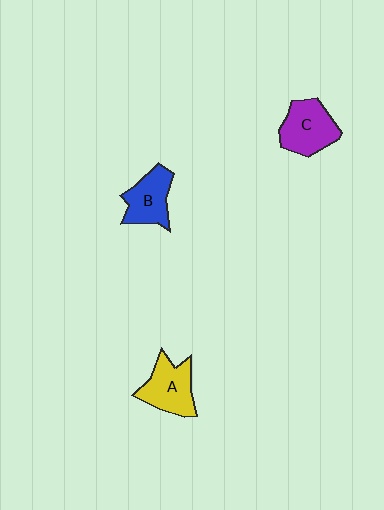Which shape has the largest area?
Shape C (purple).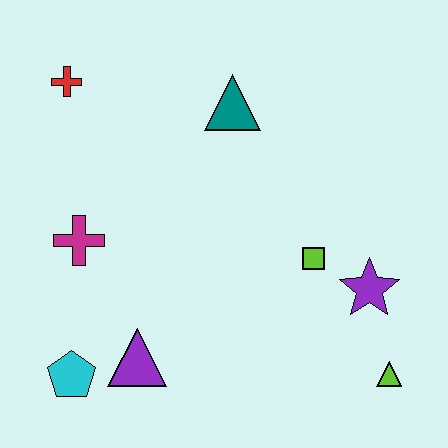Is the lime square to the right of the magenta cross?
Yes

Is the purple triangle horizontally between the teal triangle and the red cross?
Yes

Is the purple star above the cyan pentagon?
Yes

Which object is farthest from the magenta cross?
The lime triangle is farthest from the magenta cross.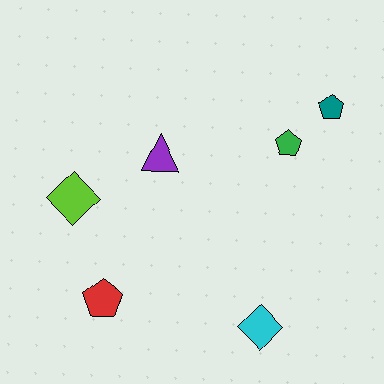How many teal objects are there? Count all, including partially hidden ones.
There is 1 teal object.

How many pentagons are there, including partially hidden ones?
There are 3 pentagons.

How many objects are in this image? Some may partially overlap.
There are 6 objects.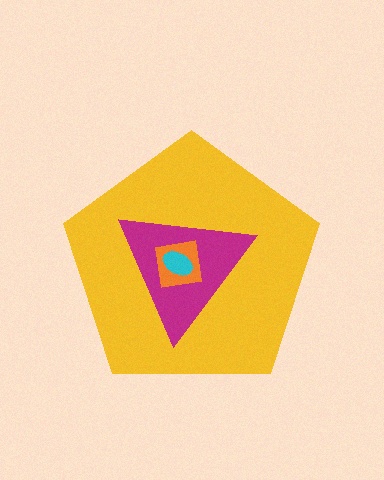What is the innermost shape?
The cyan ellipse.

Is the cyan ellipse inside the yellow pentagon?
Yes.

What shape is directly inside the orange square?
The cyan ellipse.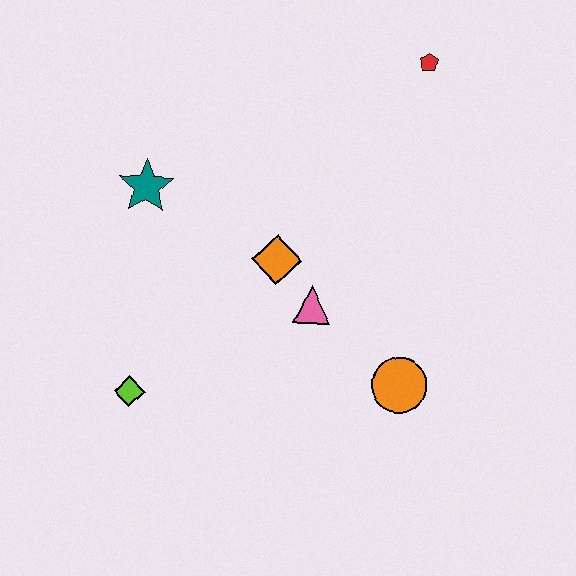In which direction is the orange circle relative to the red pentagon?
The orange circle is below the red pentagon.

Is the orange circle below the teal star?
Yes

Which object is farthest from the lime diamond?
The red pentagon is farthest from the lime diamond.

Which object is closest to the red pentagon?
The orange diamond is closest to the red pentagon.